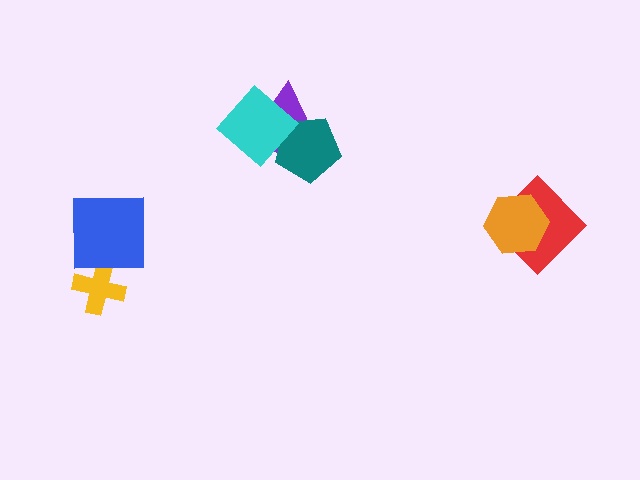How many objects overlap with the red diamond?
1 object overlaps with the red diamond.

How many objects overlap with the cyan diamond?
2 objects overlap with the cyan diamond.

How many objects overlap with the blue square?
1 object overlaps with the blue square.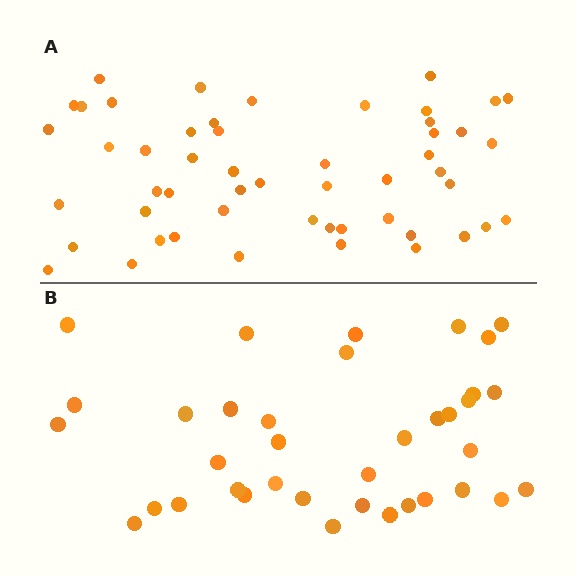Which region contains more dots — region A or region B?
Region A (the top region) has more dots.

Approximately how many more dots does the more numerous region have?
Region A has approximately 15 more dots than region B.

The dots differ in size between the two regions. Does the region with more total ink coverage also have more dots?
No. Region B has more total ink coverage because its dots are larger, but region A actually contains more individual dots. Total area can be misleading — the number of items is what matters here.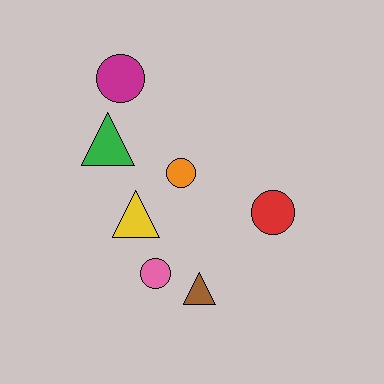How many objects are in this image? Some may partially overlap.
There are 7 objects.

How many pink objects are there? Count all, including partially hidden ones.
There is 1 pink object.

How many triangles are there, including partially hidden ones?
There are 3 triangles.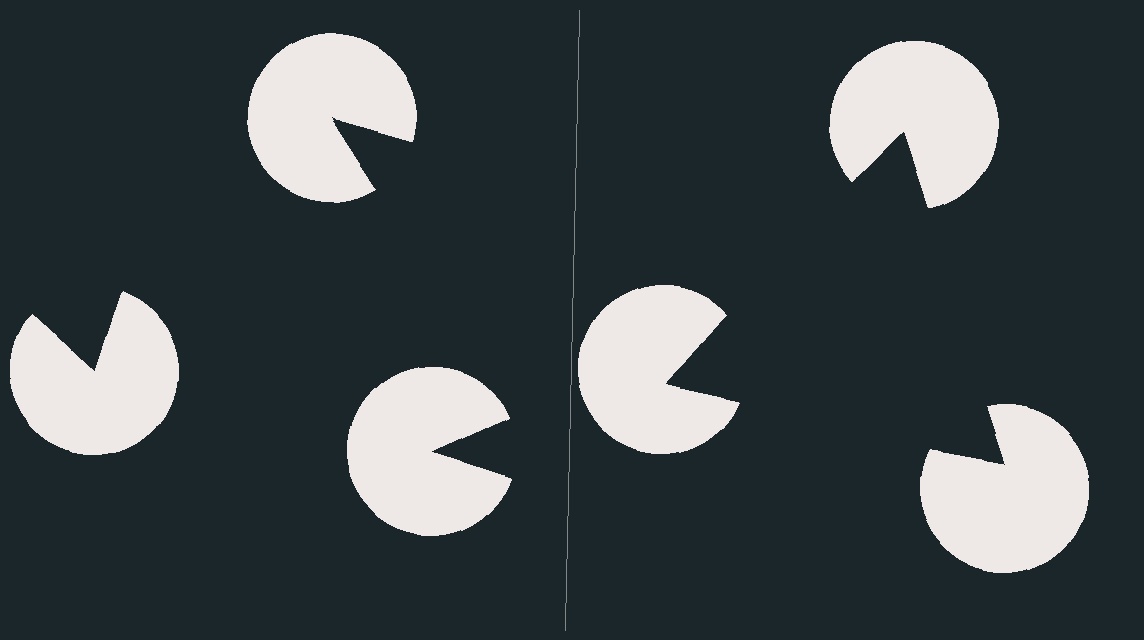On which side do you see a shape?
An illusory triangle appears on the right side. On the left side the wedge cuts are rotated, so no coherent shape forms.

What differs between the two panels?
The pac-man discs are positioned identically on both sides; only the wedge orientations differ. On the right they align to a triangle; on the left they are misaligned.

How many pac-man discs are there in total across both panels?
6 — 3 on each side.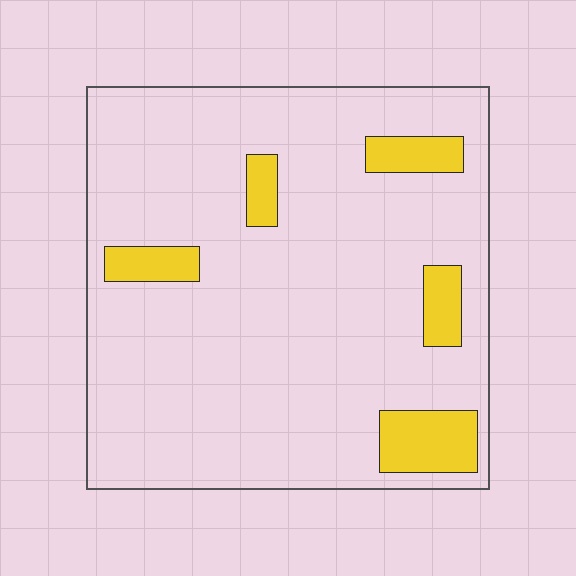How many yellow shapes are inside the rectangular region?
5.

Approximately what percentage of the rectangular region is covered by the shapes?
Approximately 10%.